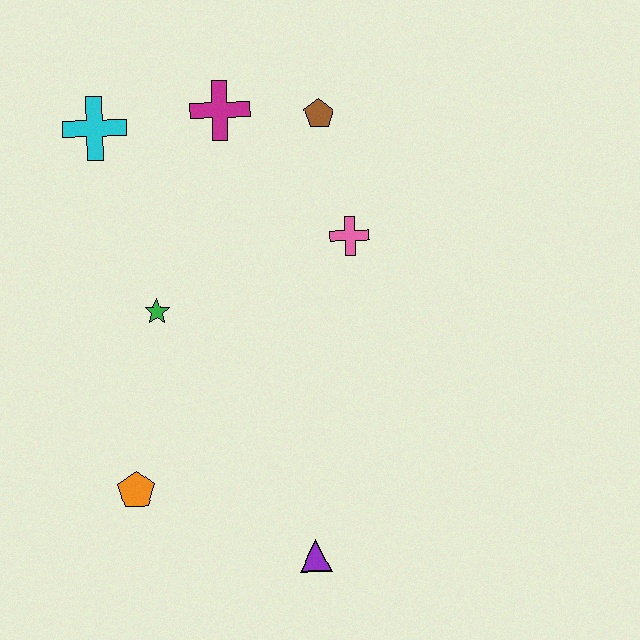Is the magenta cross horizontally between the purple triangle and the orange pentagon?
Yes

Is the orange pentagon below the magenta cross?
Yes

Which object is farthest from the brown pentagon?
The purple triangle is farthest from the brown pentagon.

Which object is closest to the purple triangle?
The orange pentagon is closest to the purple triangle.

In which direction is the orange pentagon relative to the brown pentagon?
The orange pentagon is below the brown pentagon.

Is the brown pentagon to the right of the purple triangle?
Yes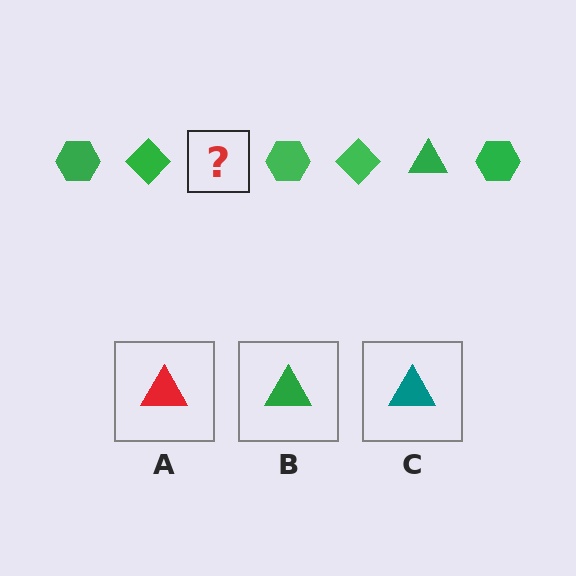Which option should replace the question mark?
Option B.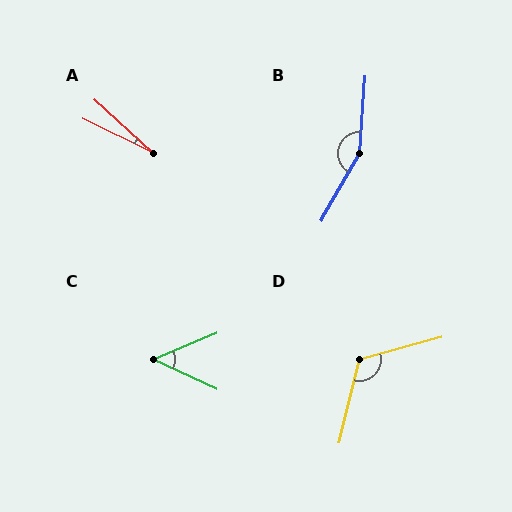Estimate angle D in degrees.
Approximately 119 degrees.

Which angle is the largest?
B, at approximately 154 degrees.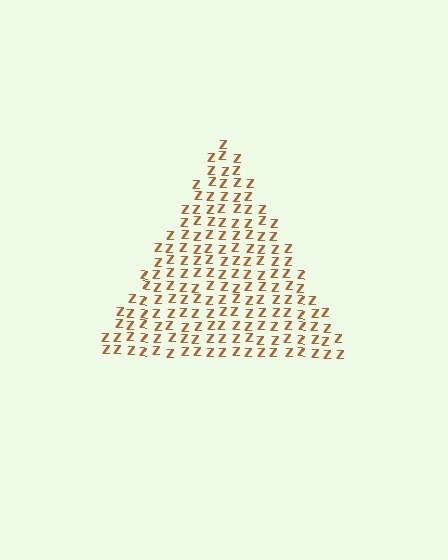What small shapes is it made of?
It is made of small letter Z's.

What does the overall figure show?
The overall figure shows a triangle.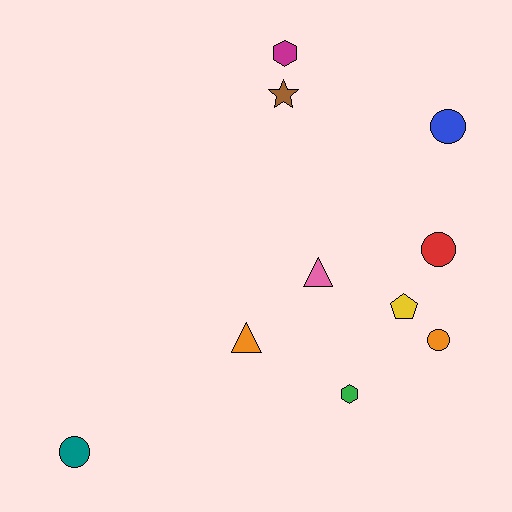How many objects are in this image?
There are 10 objects.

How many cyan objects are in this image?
There are no cyan objects.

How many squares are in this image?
There are no squares.